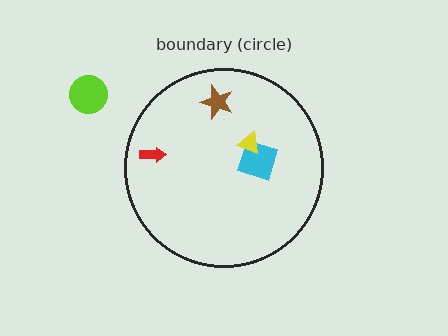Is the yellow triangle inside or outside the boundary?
Inside.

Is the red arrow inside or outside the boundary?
Inside.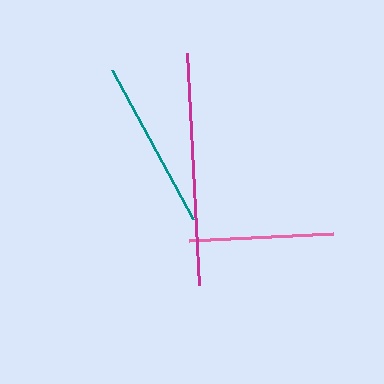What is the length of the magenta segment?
The magenta segment is approximately 233 pixels long.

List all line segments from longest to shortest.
From longest to shortest: magenta, teal, pink.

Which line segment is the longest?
The magenta line is the longest at approximately 233 pixels.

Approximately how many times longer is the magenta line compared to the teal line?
The magenta line is approximately 1.4 times the length of the teal line.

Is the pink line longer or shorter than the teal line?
The teal line is longer than the pink line.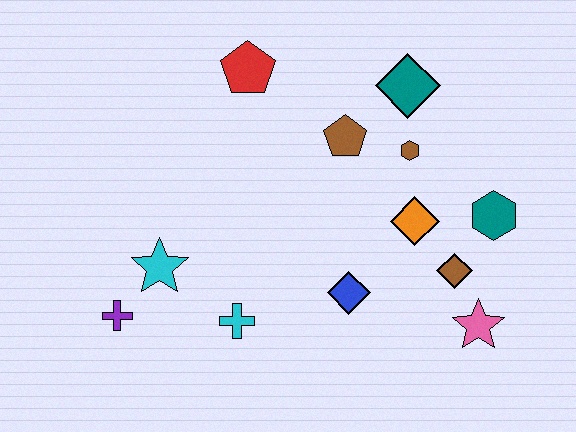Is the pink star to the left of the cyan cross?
No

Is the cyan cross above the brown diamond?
No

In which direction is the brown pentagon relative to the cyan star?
The brown pentagon is to the right of the cyan star.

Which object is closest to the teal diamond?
The brown hexagon is closest to the teal diamond.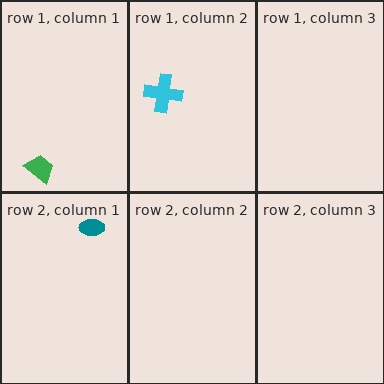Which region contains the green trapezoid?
The row 1, column 1 region.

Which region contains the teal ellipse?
The row 2, column 1 region.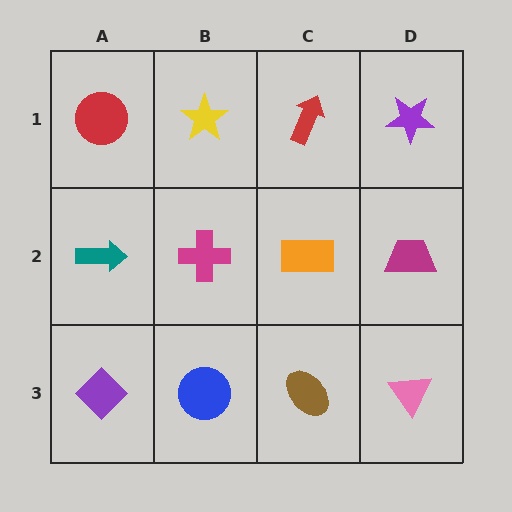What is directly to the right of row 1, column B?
A red arrow.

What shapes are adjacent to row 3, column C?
An orange rectangle (row 2, column C), a blue circle (row 3, column B), a pink triangle (row 3, column D).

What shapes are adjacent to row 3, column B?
A magenta cross (row 2, column B), a purple diamond (row 3, column A), a brown ellipse (row 3, column C).